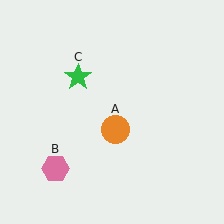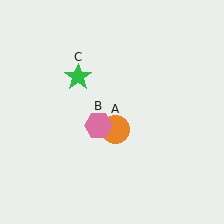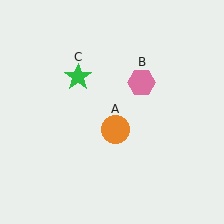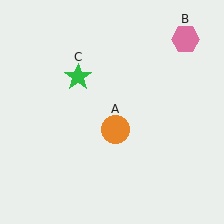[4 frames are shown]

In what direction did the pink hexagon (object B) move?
The pink hexagon (object B) moved up and to the right.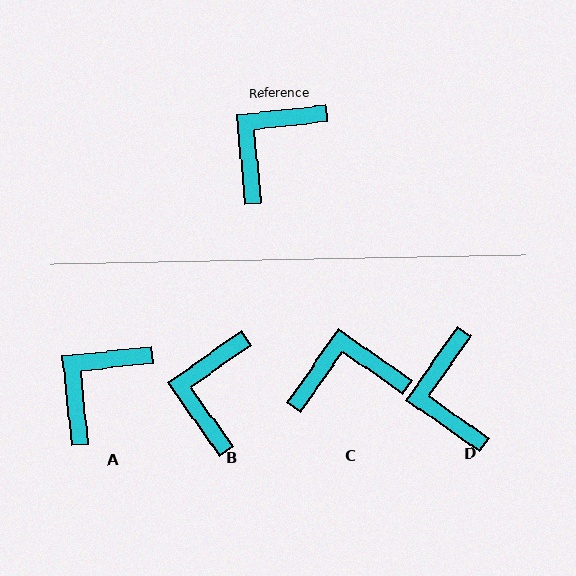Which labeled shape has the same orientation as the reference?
A.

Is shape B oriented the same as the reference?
No, it is off by about 29 degrees.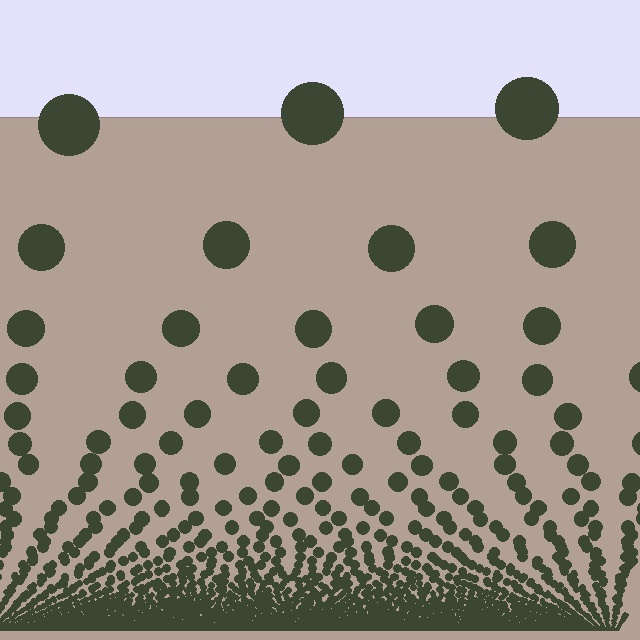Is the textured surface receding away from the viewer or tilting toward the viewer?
The surface appears to tilt toward the viewer. Texture elements get larger and sparser toward the top.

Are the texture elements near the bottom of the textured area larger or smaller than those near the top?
Smaller. The gradient is inverted — elements near the bottom are smaller and denser.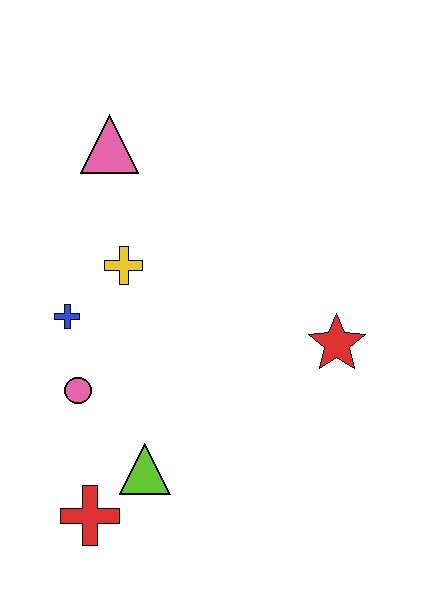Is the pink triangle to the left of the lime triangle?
Yes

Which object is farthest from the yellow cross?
The red cross is farthest from the yellow cross.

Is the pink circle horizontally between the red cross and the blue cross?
Yes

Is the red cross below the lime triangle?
Yes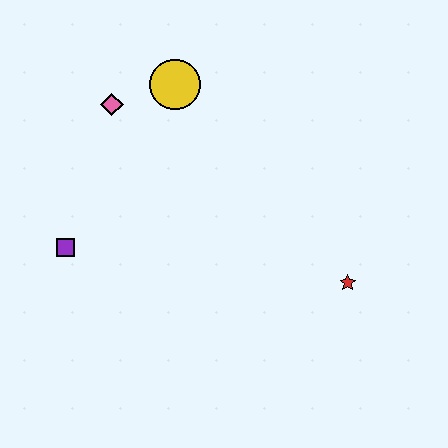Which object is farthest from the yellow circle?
The red star is farthest from the yellow circle.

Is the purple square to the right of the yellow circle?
No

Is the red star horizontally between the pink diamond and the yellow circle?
No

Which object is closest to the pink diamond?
The yellow circle is closest to the pink diamond.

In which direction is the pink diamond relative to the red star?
The pink diamond is to the left of the red star.